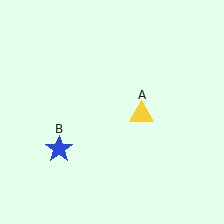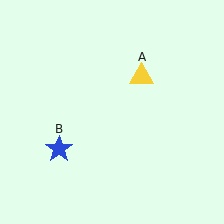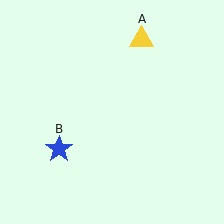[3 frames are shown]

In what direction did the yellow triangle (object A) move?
The yellow triangle (object A) moved up.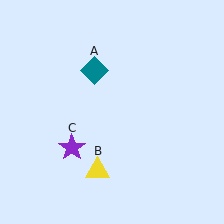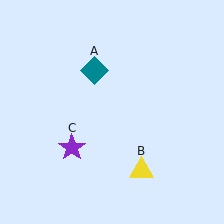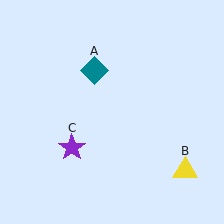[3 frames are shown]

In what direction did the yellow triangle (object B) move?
The yellow triangle (object B) moved right.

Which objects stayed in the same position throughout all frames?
Teal diamond (object A) and purple star (object C) remained stationary.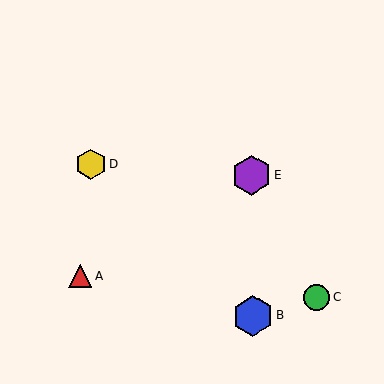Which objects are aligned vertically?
Objects B, E are aligned vertically.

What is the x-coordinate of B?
Object B is at x≈253.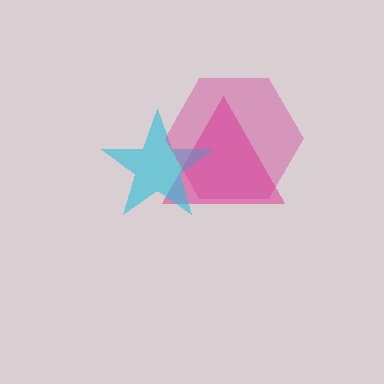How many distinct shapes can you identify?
There are 3 distinct shapes: a pink triangle, a cyan star, a magenta hexagon.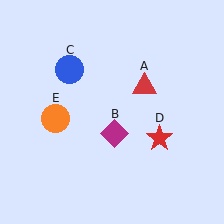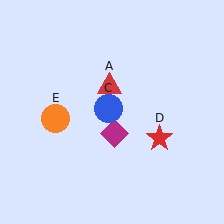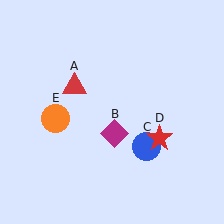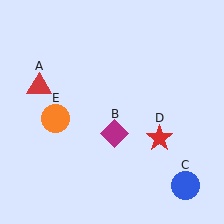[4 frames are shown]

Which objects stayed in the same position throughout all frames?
Magenta diamond (object B) and red star (object D) and orange circle (object E) remained stationary.